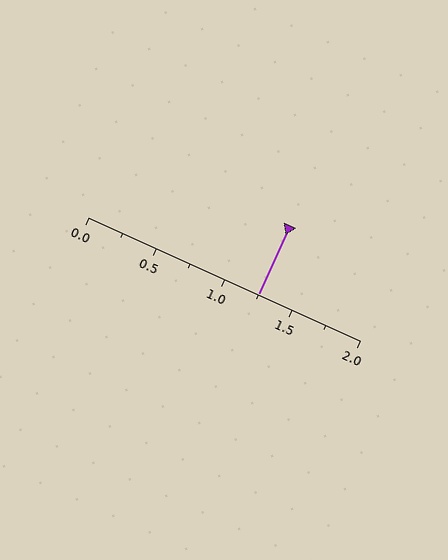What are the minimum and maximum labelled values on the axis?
The axis runs from 0.0 to 2.0.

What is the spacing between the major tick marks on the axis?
The major ticks are spaced 0.5 apart.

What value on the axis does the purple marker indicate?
The marker indicates approximately 1.25.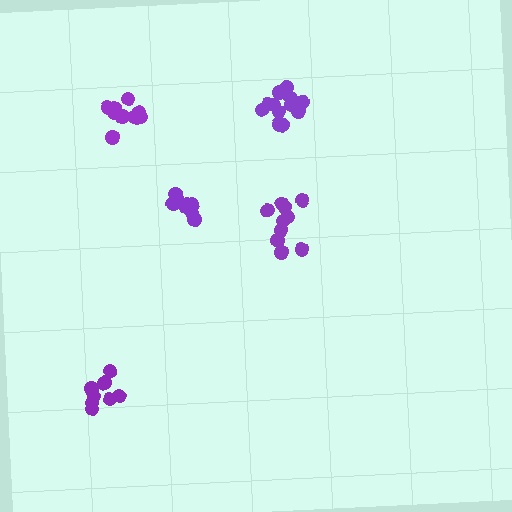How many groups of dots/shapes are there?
There are 5 groups.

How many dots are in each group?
Group 1: 8 dots, Group 2: 8 dots, Group 3: 12 dots, Group 4: 10 dots, Group 5: 10 dots (48 total).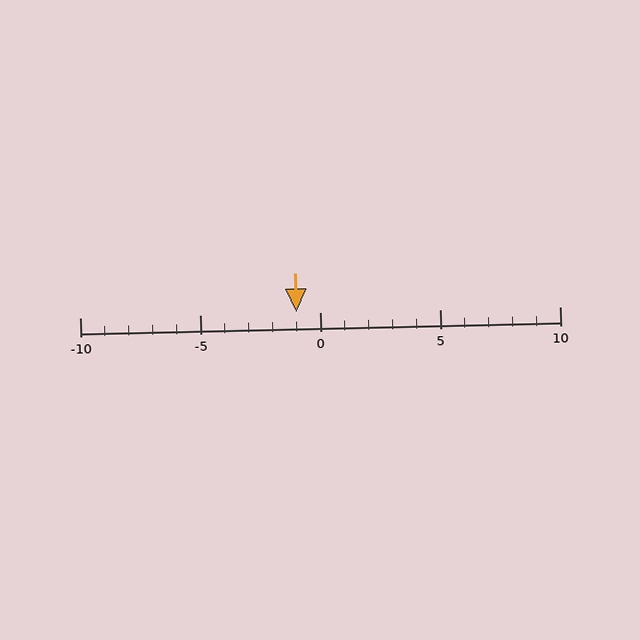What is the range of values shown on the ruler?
The ruler shows values from -10 to 10.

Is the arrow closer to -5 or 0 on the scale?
The arrow is closer to 0.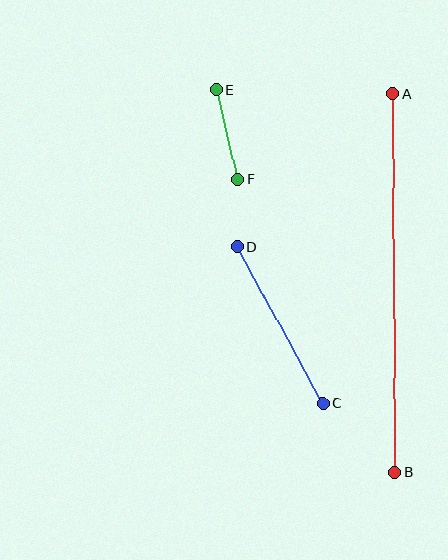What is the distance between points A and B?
The distance is approximately 379 pixels.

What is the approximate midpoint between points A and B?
The midpoint is at approximately (394, 283) pixels.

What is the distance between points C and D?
The distance is approximately 179 pixels.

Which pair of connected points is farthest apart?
Points A and B are farthest apart.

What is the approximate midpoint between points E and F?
The midpoint is at approximately (227, 135) pixels.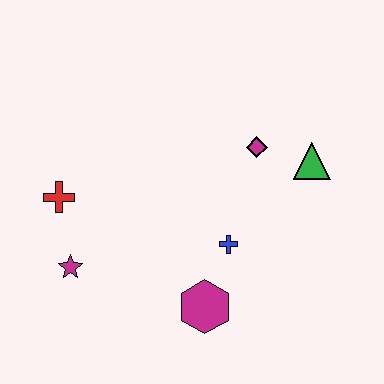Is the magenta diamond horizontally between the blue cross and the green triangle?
Yes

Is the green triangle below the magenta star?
No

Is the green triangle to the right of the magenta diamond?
Yes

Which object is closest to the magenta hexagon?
The blue cross is closest to the magenta hexagon.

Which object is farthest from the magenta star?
The green triangle is farthest from the magenta star.